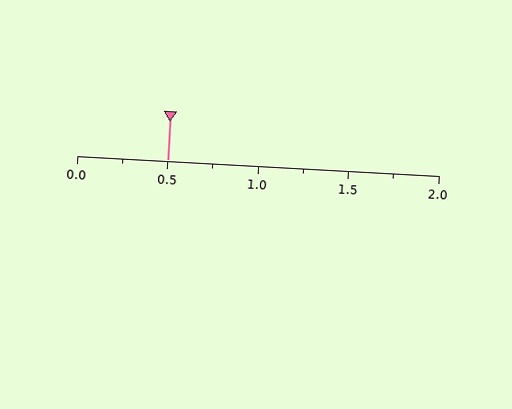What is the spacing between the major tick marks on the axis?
The major ticks are spaced 0.5 apart.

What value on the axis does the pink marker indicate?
The marker indicates approximately 0.5.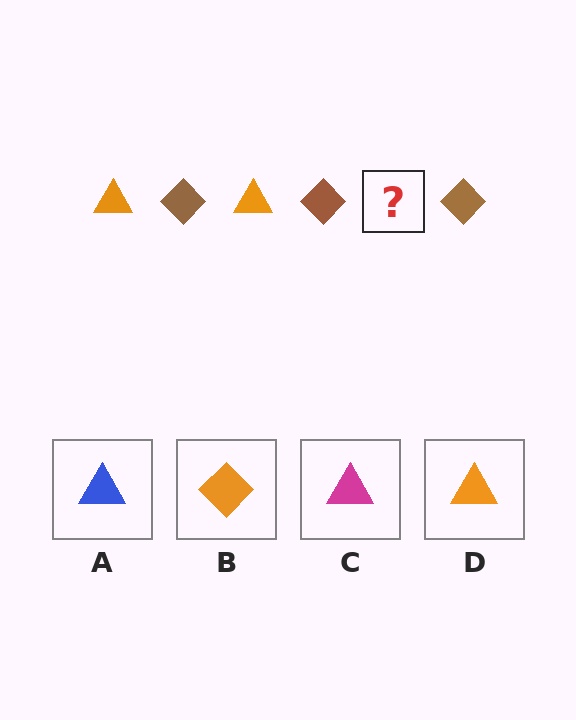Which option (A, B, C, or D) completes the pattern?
D.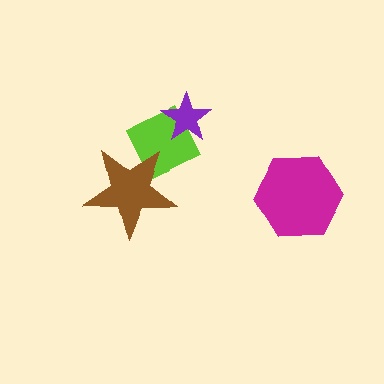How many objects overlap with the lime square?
2 objects overlap with the lime square.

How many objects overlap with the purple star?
1 object overlaps with the purple star.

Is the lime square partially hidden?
Yes, it is partially covered by another shape.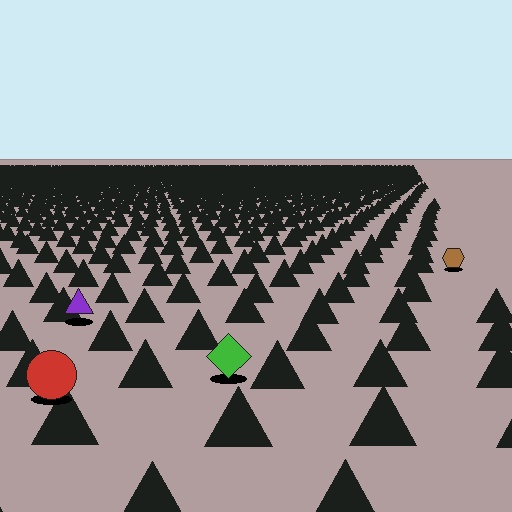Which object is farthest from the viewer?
The brown hexagon is farthest from the viewer. It appears smaller and the ground texture around it is denser.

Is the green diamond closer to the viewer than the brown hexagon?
Yes. The green diamond is closer — you can tell from the texture gradient: the ground texture is coarser near it.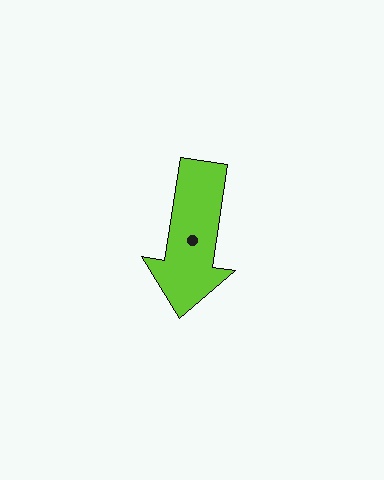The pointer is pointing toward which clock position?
Roughly 6 o'clock.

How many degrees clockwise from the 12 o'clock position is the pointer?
Approximately 189 degrees.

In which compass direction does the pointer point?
South.